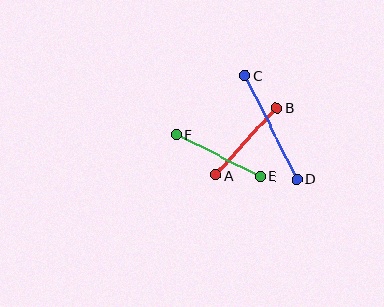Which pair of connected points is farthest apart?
Points C and D are farthest apart.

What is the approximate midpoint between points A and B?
The midpoint is at approximately (246, 141) pixels.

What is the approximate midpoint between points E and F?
The midpoint is at approximately (218, 155) pixels.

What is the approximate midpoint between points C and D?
The midpoint is at approximately (271, 127) pixels.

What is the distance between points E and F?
The distance is approximately 93 pixels.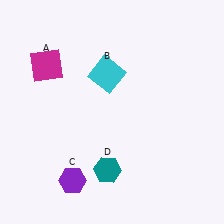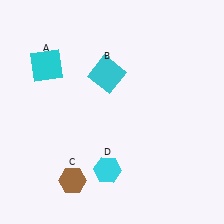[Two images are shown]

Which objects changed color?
A changed from magenta to cyan. C changed from purple to brown. D changed from teal to cyan.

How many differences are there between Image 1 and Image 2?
There are 3 differences between the two images.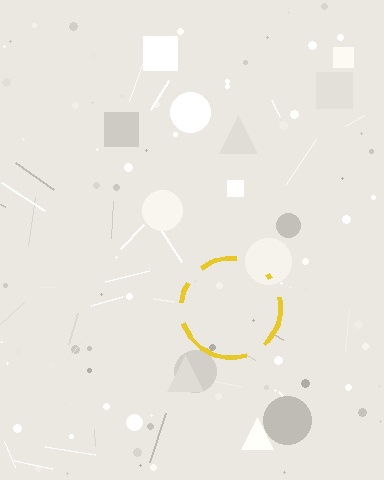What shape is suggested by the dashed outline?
The dashed outline suggests a circle.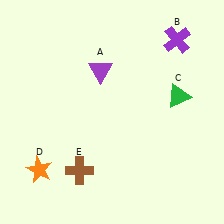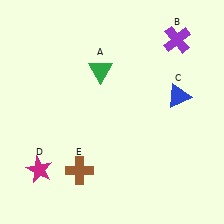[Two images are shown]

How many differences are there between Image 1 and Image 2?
There are 3 differences between the two images.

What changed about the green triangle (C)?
In Image 1, C is green. In Image 2, it changed to blue.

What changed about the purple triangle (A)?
In Image 1, A is purple. In Image 2, it changed to green.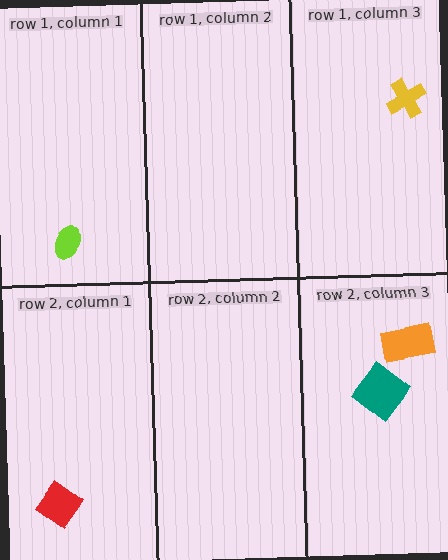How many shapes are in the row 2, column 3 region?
2.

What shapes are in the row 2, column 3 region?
The orange rectangle, the teal diamond.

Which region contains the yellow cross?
The row 1, column 3 region.